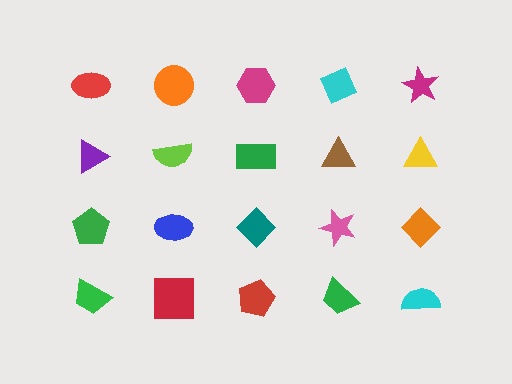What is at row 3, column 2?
A blue ellipse.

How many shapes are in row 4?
5 shapes.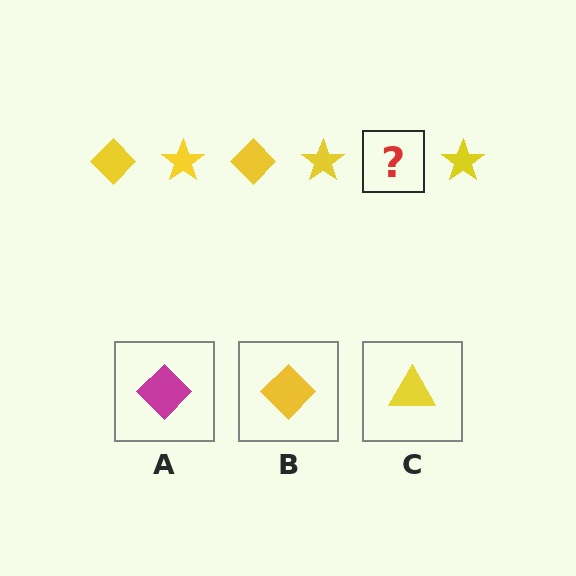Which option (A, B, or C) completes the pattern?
B.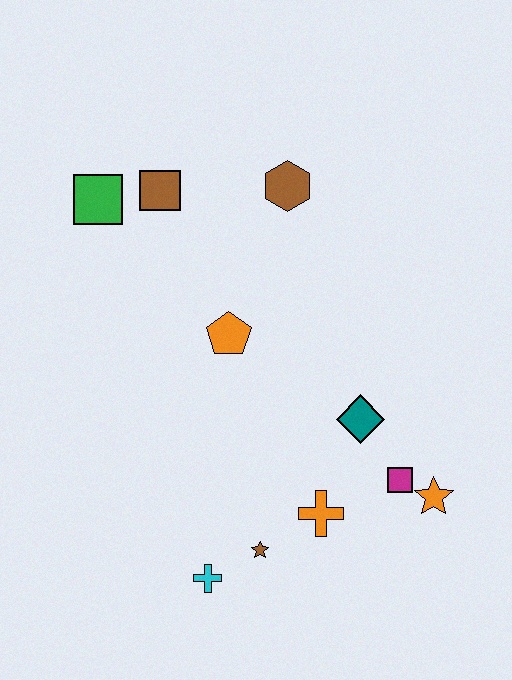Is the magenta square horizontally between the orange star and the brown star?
Yes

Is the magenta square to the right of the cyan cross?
Yes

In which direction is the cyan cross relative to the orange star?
The cyan cross is to the left of the orange star.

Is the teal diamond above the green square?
No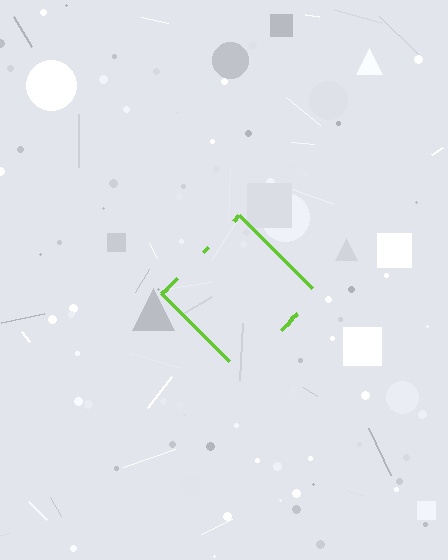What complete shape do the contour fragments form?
The contour fragments form a diamond.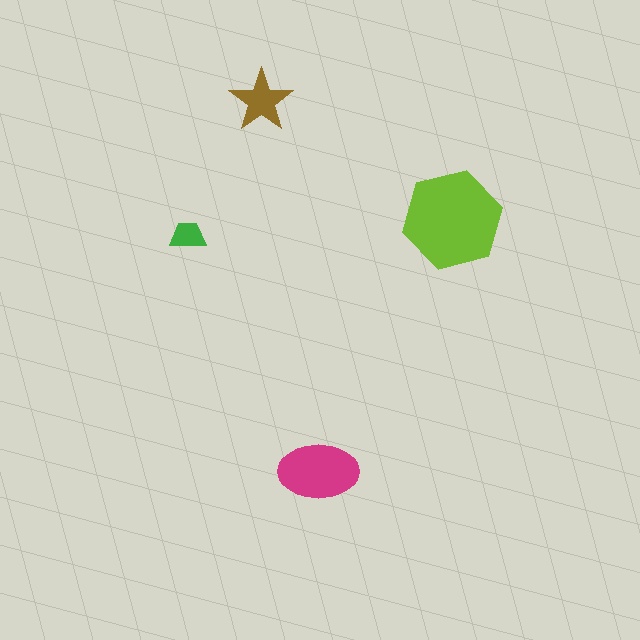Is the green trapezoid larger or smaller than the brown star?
Smaller.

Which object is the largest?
The lime hexagon.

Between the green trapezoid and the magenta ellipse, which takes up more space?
The magenta ellipse.